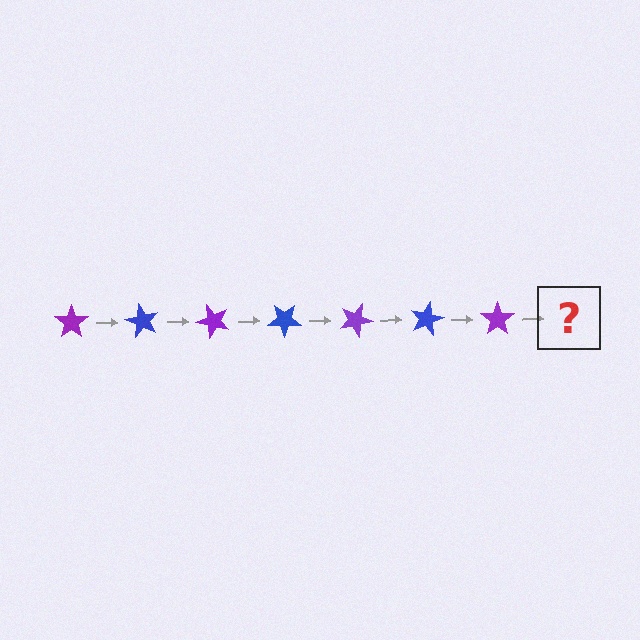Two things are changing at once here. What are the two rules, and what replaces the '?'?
The two rules are that it rotates 60 degrees each step and the color cycles through purple and blue. The '?' should be a blue star, rotated 420 degrees from the start.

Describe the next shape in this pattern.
It should be a blue star, rotated 420 degrees from the start.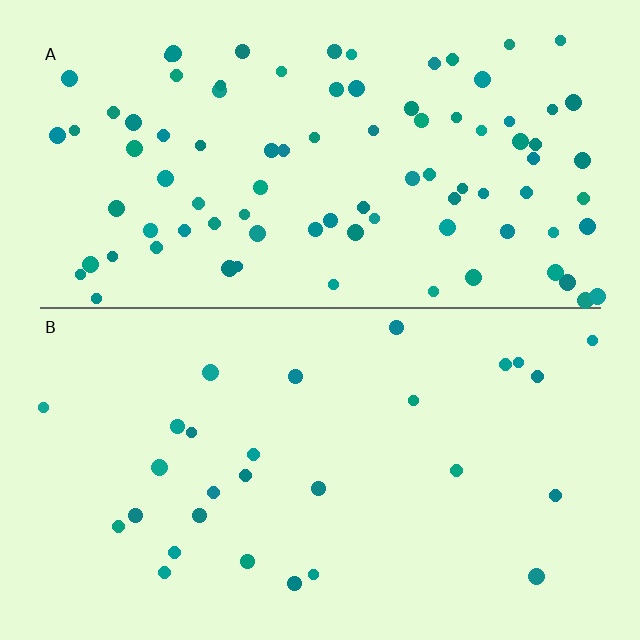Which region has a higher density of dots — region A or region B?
A (the top).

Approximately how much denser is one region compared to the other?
Approximately 3.2× — region A over region B.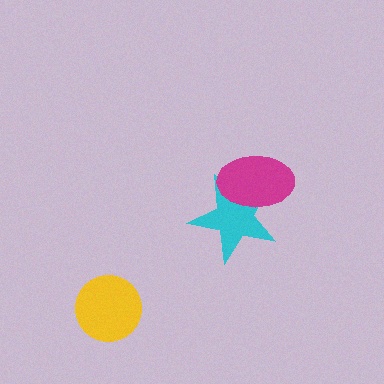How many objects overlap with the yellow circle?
0 objects overlap with the yellow circle.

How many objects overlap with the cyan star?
1 object overlaps with the cyan star.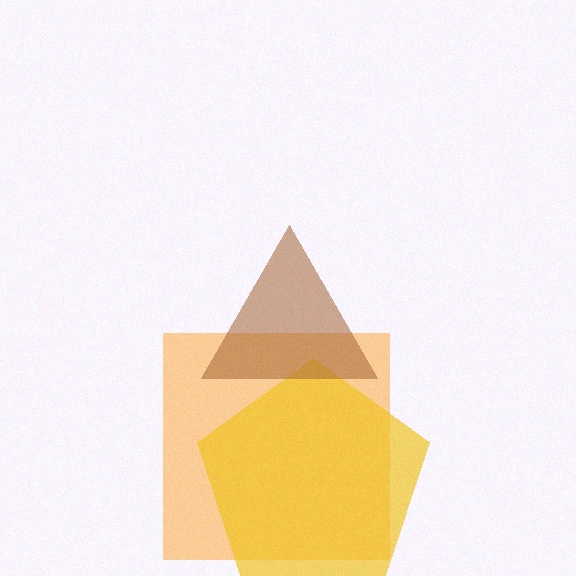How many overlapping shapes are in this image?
There are 3 overlapping shapes in the image.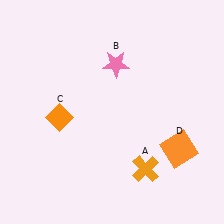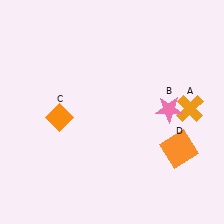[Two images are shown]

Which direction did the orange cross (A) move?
The orange cross (A) moved up.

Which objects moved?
The objects that moved are: the orange cross (A), the pink star (B).